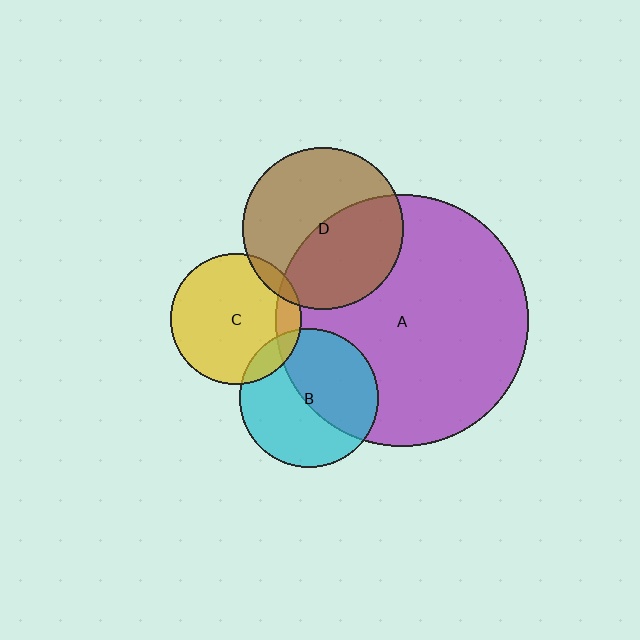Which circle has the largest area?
Circle A (purple).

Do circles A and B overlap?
Yes.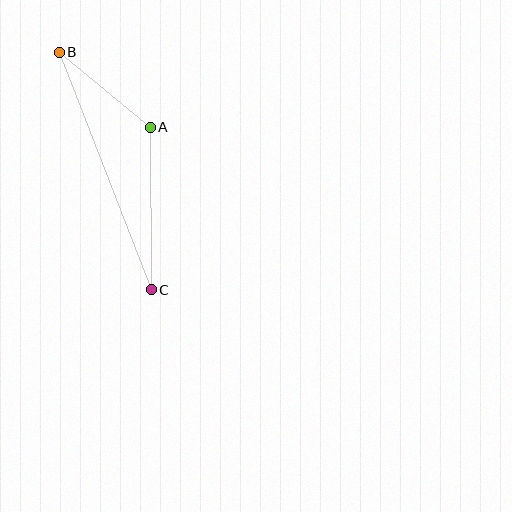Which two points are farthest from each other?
Points B and C are farthest from each other.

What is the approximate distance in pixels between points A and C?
The distance between A and C is approximately 163 pixels.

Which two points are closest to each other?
Points A and B are closest to each other.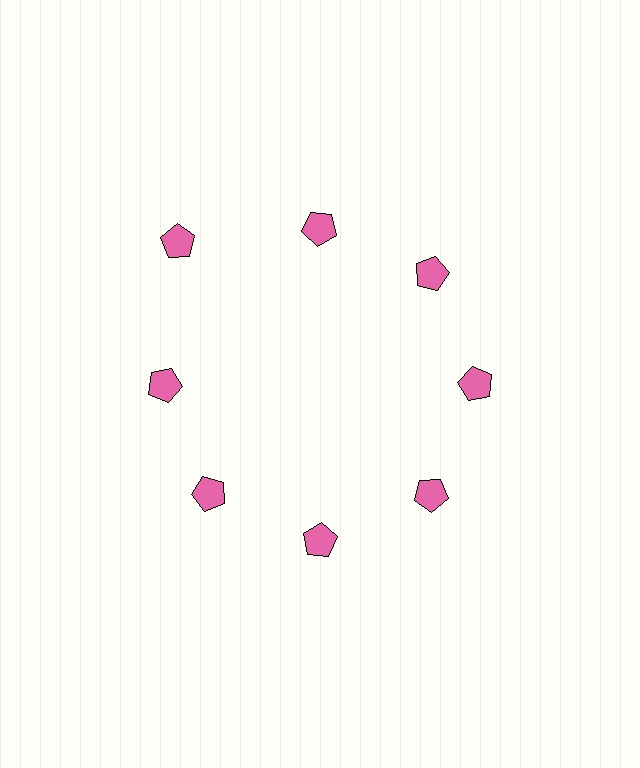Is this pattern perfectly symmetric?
No. The 8 pink pentagons are arranged in a ring, but one element near the 10 o'clock position is pushed outward from the center, breaking the 8-fold rotational symmetry.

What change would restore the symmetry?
The symmetry would be restored by moving it inward, back onto the ring so that all 8 pentagons sit at equal angles and equal distance from the center.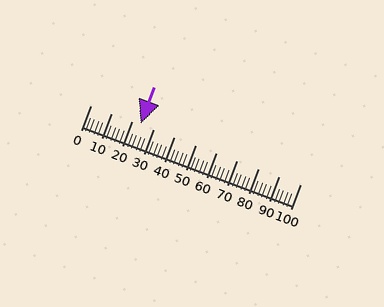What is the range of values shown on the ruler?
The ruler shows values from 0 to 100.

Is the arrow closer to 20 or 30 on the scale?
The arrow is closer to 20.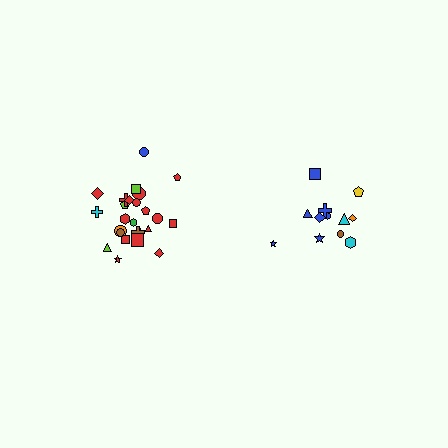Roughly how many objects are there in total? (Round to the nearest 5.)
Roughly 35 objects in total.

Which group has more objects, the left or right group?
The left group.